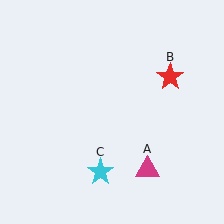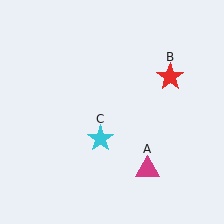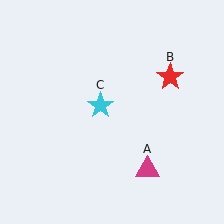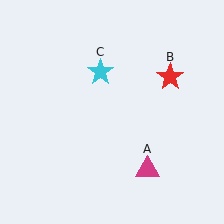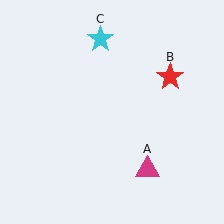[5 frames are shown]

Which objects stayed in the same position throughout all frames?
Magenta triangle (object A) and red star (object B) remained stationary.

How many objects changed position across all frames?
1 object changed position: cyan star (object C).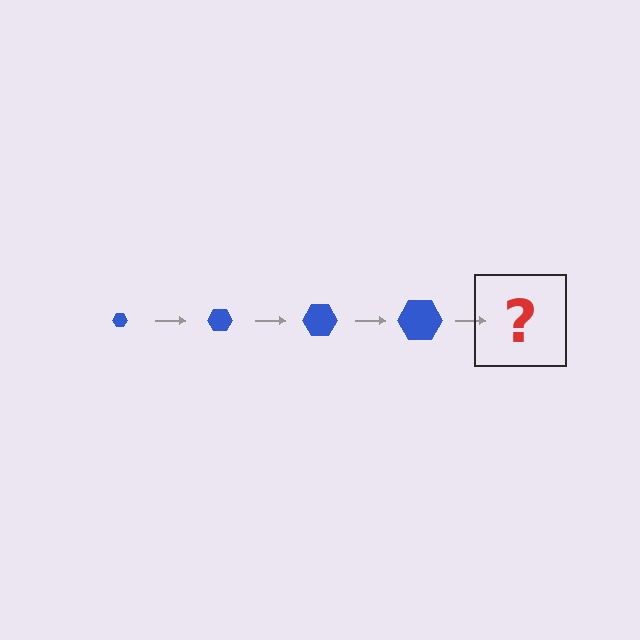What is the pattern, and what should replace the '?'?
The pattern is that the hexagon gets progressively larger each step. The '?' should be a blue hexagon, larger than the previous one.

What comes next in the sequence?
The next element should be a blue hexagon, larger than the previous one.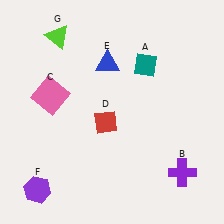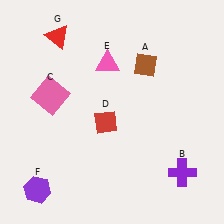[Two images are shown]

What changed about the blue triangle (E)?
In Image 1, E is blue. In Image 2, it changed to pink.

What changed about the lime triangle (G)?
In Image 1, G is lime. In Image 2, it changed to red.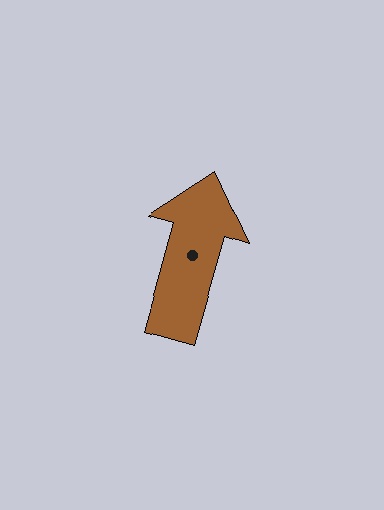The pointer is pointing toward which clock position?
Roughly 1 o'clock.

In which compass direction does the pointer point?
North.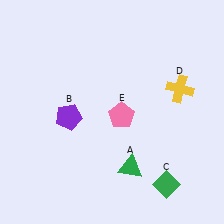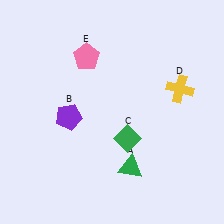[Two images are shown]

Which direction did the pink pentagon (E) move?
The pink pentagon (E) moved up.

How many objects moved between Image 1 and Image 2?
2 objects moved between the two images.